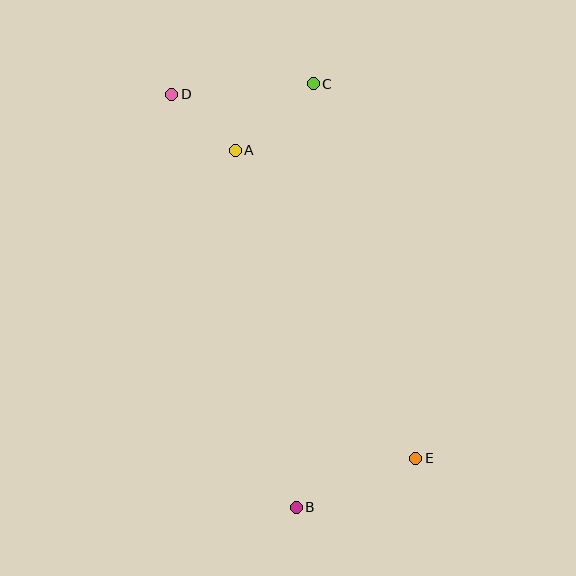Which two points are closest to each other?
Points A and D are closest to each other.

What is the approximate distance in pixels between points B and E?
The distance between B and E is approximately 129 pixels.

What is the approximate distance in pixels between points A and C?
The distance between A and C is approximately 102 pixels.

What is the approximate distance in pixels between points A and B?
The distance between A and B is approximately 362 pixels.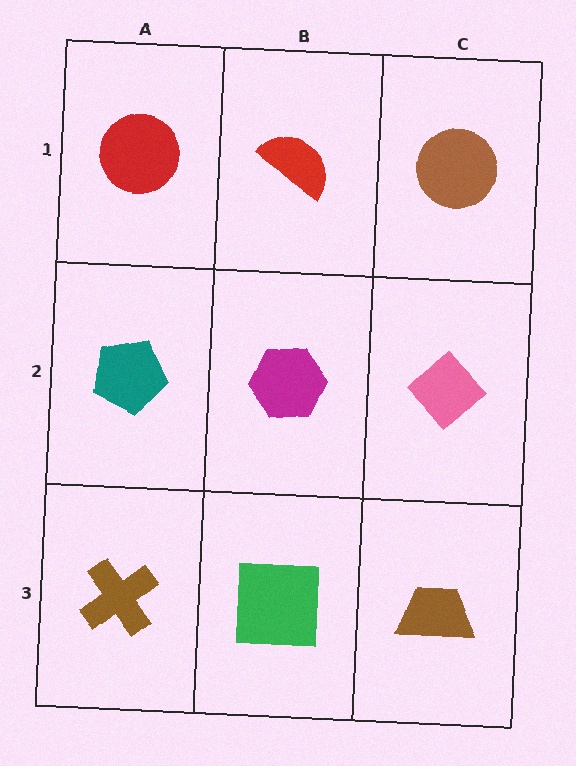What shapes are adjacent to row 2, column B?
A red semicircle (row 1, column B), a green square (row 3, column B), a teal pentagon (row 2, column A), a pink diamond (row 2, column C).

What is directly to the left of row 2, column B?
A teal pentagon.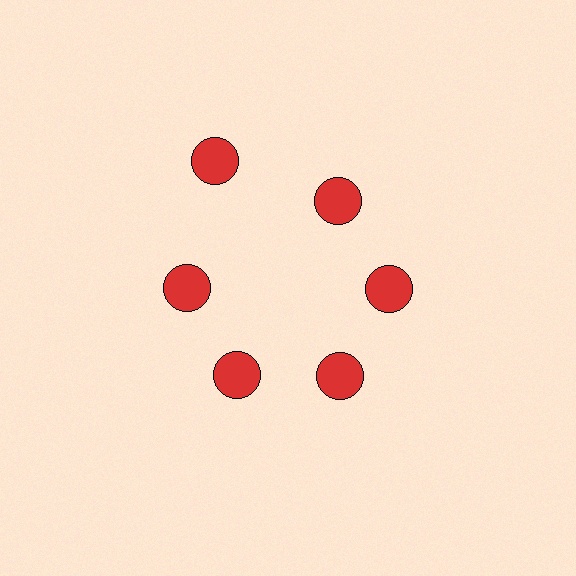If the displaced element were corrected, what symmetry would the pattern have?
It would have 6-fold rotational symmetry — the pattern would map onto itself every 60 degrees.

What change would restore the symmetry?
The symmetry would be restored by moving it inward, back onto the ring so that all 6 circles sit at equal angles and equal distance from the center.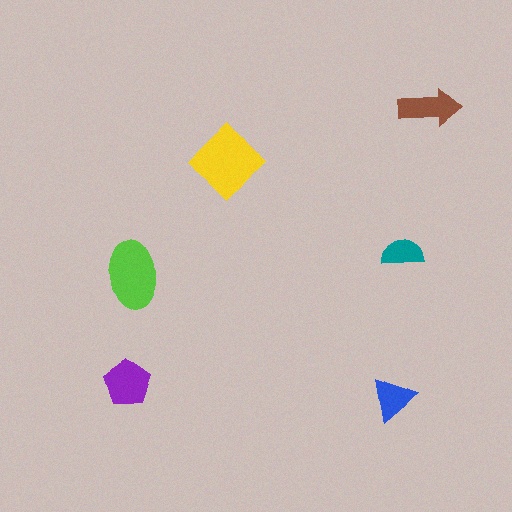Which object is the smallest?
The teal semicircle.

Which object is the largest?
The yellow diamond.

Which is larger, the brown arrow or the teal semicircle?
The brown arrow.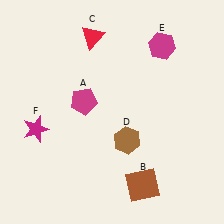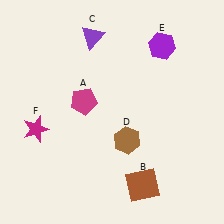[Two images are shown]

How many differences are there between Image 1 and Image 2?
There are 2 differences between the two images.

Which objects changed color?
C changed from red to purple. E changed from magenta to purple.